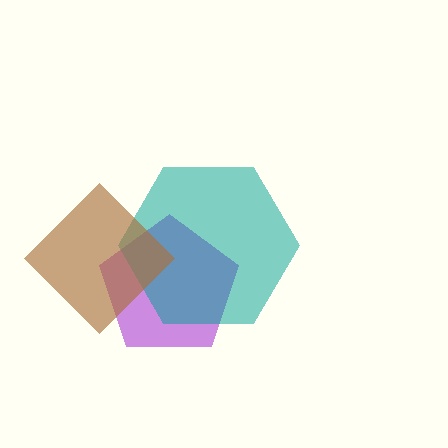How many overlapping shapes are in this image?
There are 3 overlapping shapes in the image.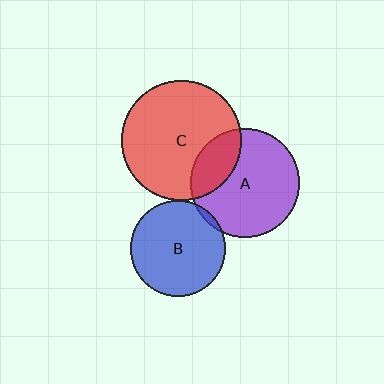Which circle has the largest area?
Circle C (red).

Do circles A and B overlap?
Yes.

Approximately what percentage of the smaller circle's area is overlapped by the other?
Approximately 5%.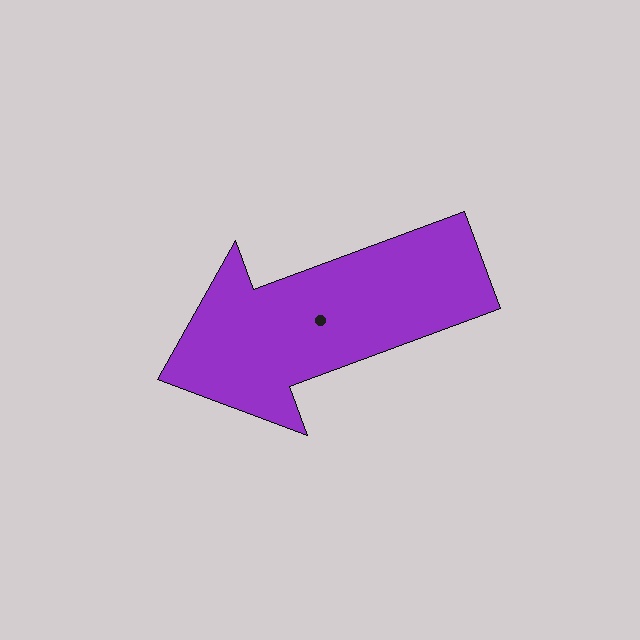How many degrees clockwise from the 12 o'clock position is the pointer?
Approximately 250 degrees.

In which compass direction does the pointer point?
West.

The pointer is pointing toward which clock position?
Roughly 8 o'clock.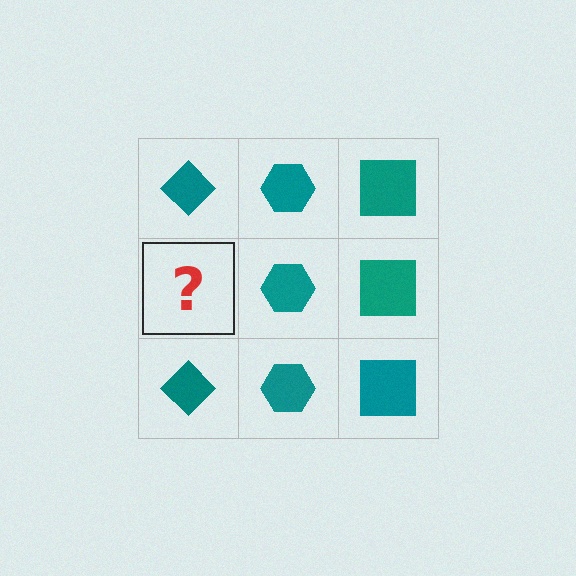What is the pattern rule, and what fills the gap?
The rule is that each column has a consistent shape. The gap should be filled with a teal diamond.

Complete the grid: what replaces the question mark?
The question mark should be replaced with a teal diamond.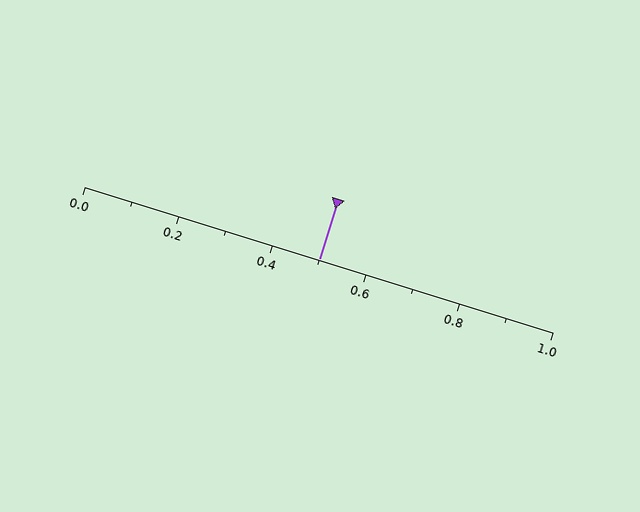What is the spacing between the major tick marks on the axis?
The major ticks are spaced 0.2 apart.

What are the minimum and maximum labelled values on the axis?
The axis runs from 0.0 to 1.0.